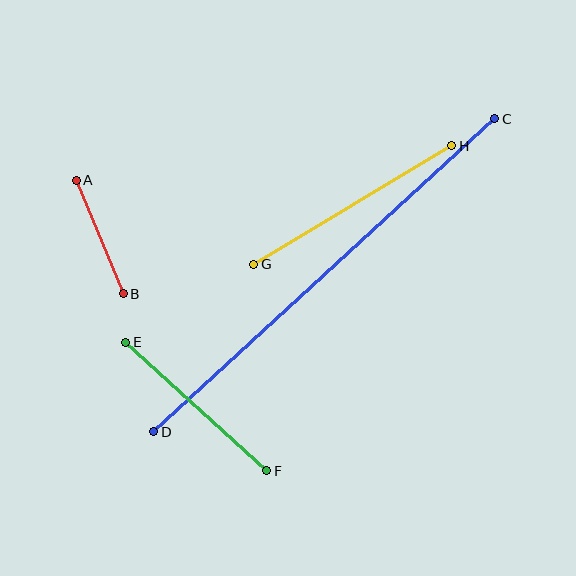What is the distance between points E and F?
The distance is approximately 191 pixels.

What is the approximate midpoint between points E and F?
The midpoint is at approximately (196, 407) pixels.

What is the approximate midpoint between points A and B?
The midpoint is at approximately (100, 237) pixels.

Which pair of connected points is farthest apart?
Points C and D are farthest apart.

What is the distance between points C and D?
The distance is approximately 463 pixels.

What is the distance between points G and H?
The distance is approximately 231 pixels.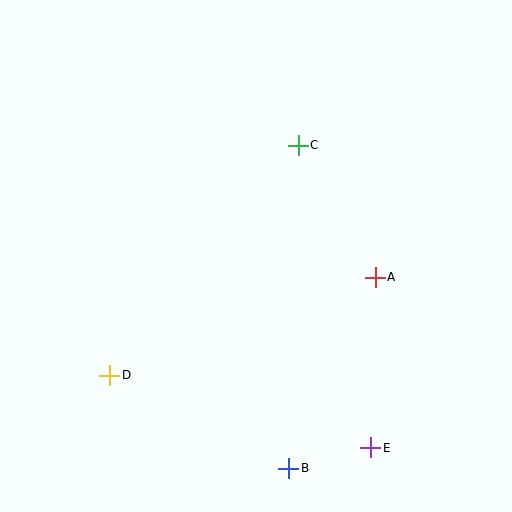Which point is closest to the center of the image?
Point C at (298, 145) is closest to the center.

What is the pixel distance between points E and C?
The distance between E and C is 311 pixels.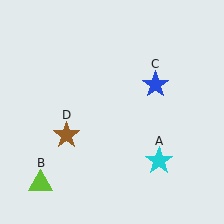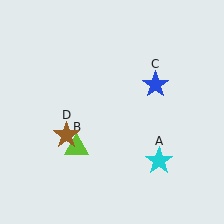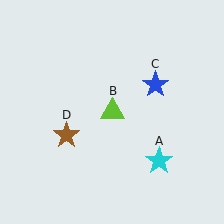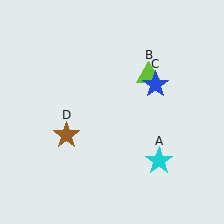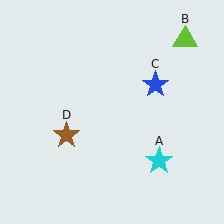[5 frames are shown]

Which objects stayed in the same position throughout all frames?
Cyan star (object A) and blue star (object C) and brown star (object D) remained stationary.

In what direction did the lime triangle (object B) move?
The lime triangle (object B) moved up and to the right.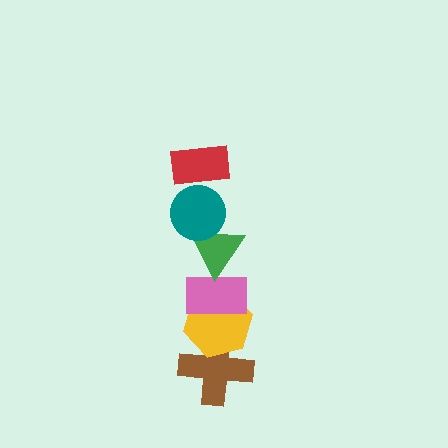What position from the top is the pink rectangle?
The pink rectangle is 4th from the top.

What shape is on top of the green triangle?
The teal circle is on top of the green triangle.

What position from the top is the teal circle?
The teal circle is 2nd from the top.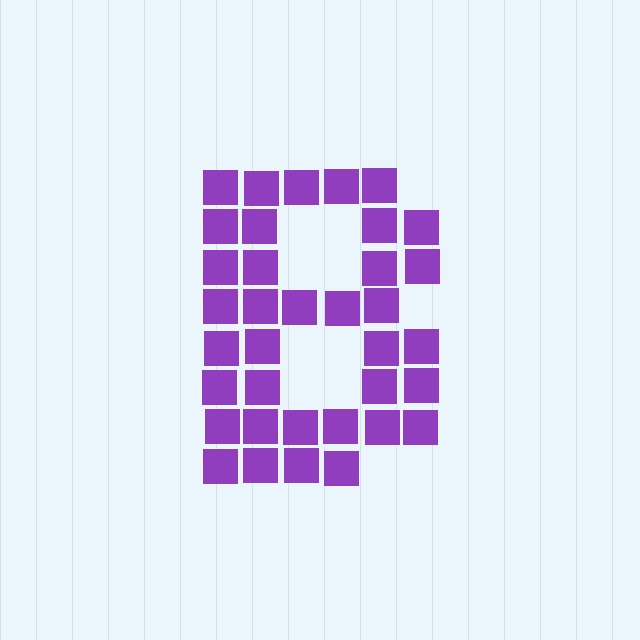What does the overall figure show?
The overall figure shows the letter B.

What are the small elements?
The small elements are squares.